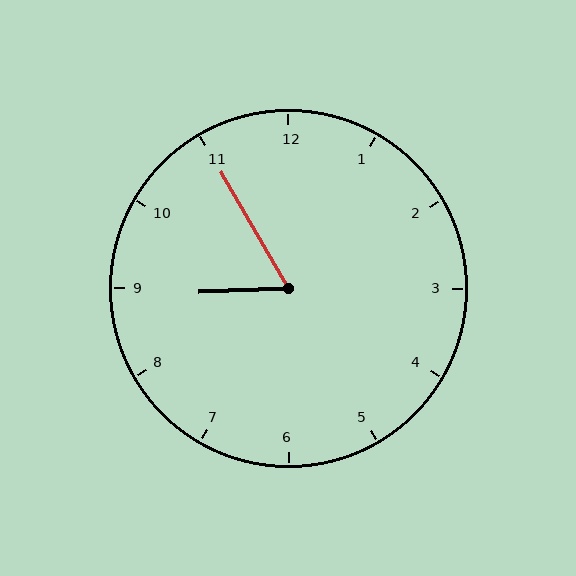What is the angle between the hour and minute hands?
Approximately 62 degrees.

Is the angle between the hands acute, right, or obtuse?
It is acute.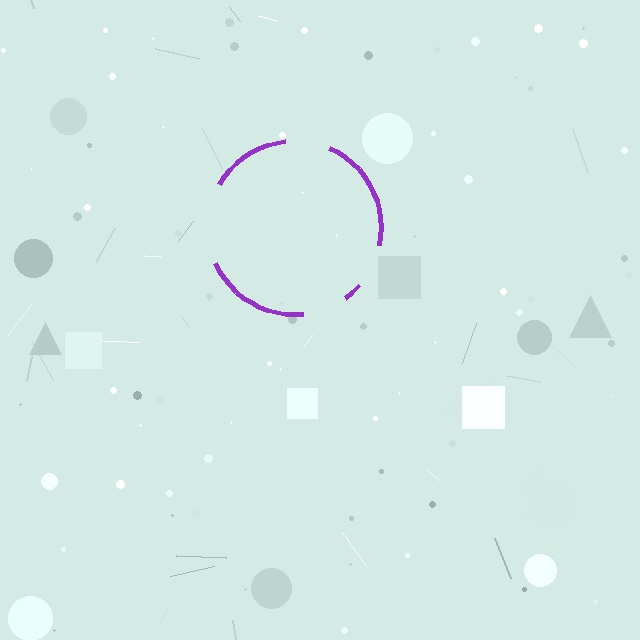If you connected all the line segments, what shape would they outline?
They would outline a circle.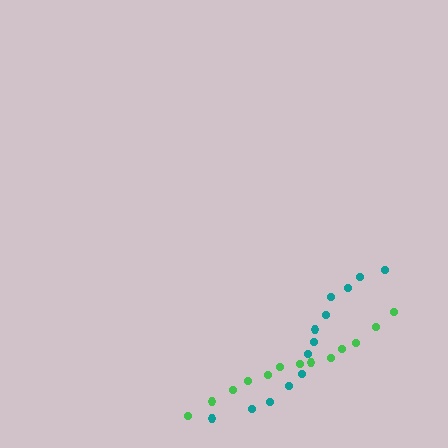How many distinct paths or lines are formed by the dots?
There are 2 distinct paths.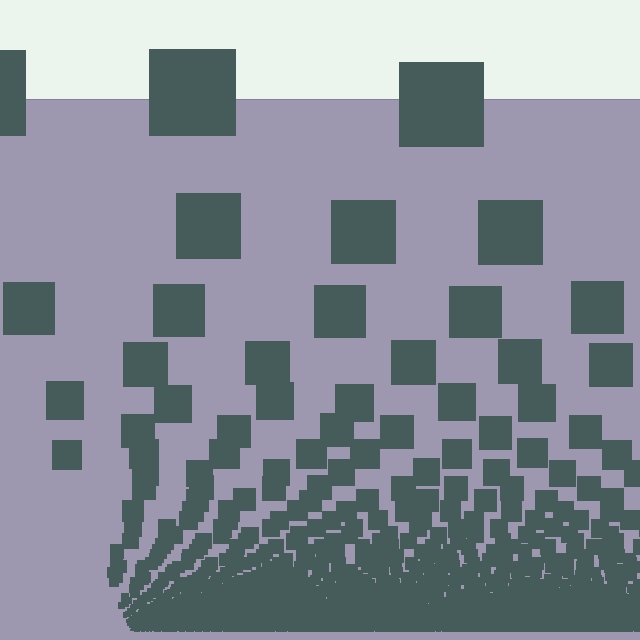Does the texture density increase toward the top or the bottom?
Density increases toward the bottom.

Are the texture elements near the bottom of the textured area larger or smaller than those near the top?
Smaller. The gradient is inverted — elements near the bottom are smaller and denser.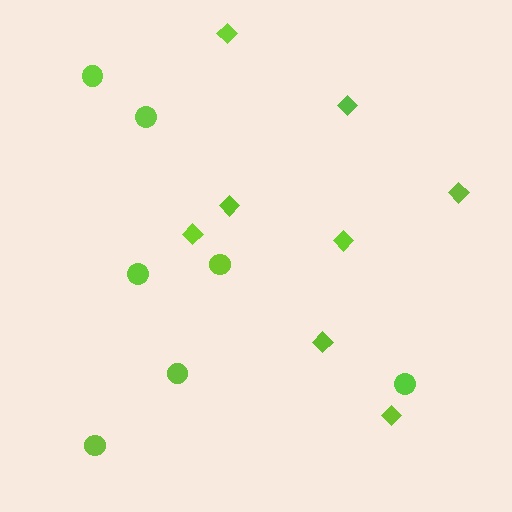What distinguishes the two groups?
There are 2 groups: one group of circles (7) and one group of diamonds (8).